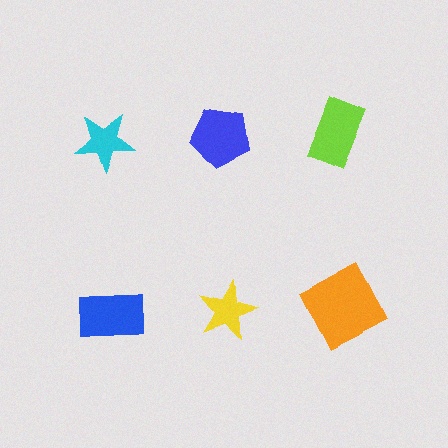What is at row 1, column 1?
A cyan star.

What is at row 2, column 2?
A yellow star.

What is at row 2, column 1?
A blue rectangle.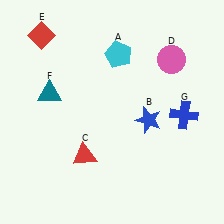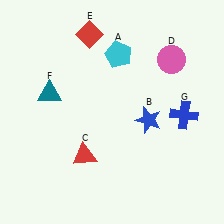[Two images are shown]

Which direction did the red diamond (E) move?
The red diamond (E) moved right.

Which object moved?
The red diamond (E) moved right.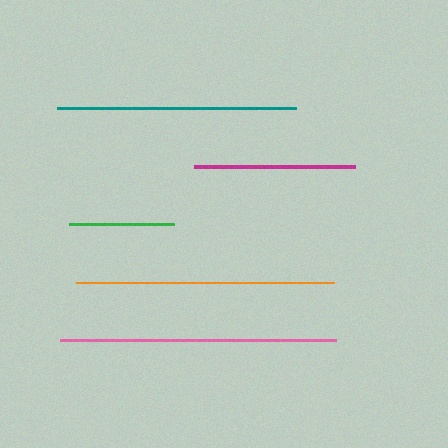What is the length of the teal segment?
The teal segment is approximately 240 pixels long.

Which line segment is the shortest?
The green line is the shortest at approximately 106 pixels.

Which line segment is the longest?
The pink line is the longest at approximately 276 pixels.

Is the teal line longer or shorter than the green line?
The teal line is longer than the green line.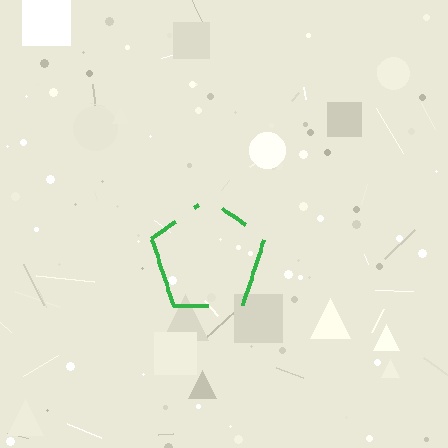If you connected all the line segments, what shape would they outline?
They would outline a pentagon.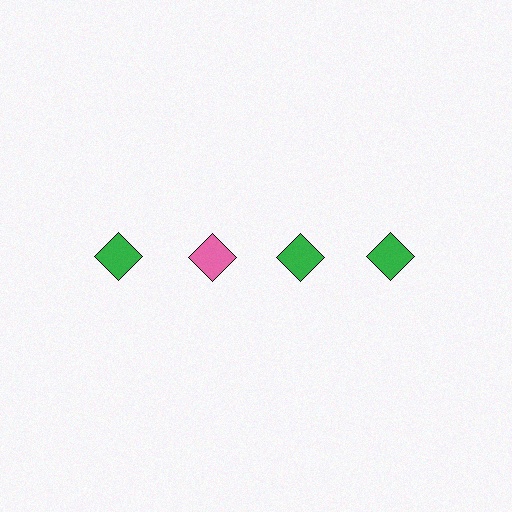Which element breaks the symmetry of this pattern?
The pink diamond in the top row, second from left column breaks the symmetry. All other shapes are green diamonds.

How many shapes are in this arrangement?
There are 4 shapes arranged in a grid pattern.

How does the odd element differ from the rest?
It has a different color: pink instead of green.